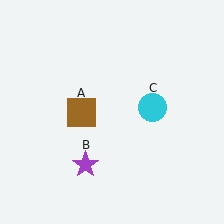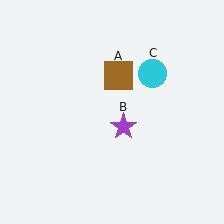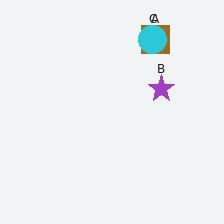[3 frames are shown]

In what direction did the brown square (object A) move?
The brown square (object A) moved up and to the right.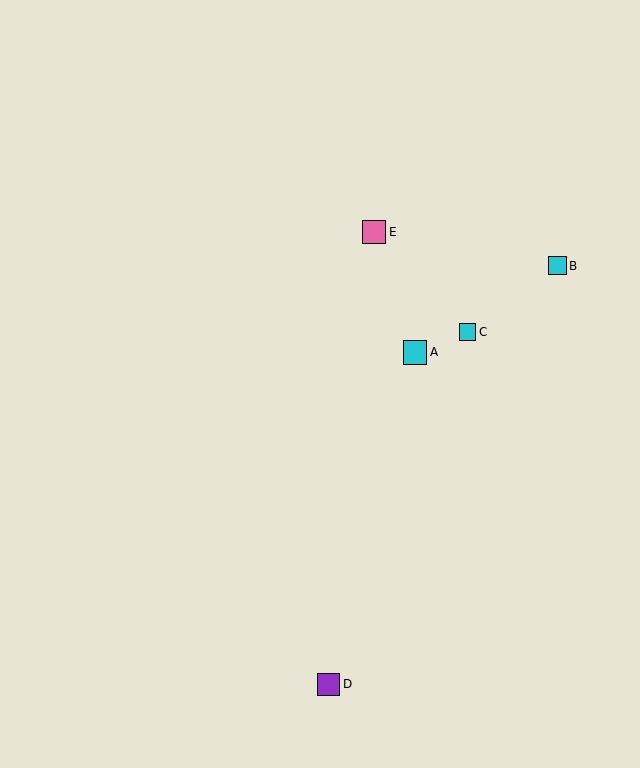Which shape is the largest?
The cyan square (labeled A) is the largest.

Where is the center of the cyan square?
The center of the cyan square is at (468, 332).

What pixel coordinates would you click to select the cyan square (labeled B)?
Click at (558, 266) to select the cyan square B.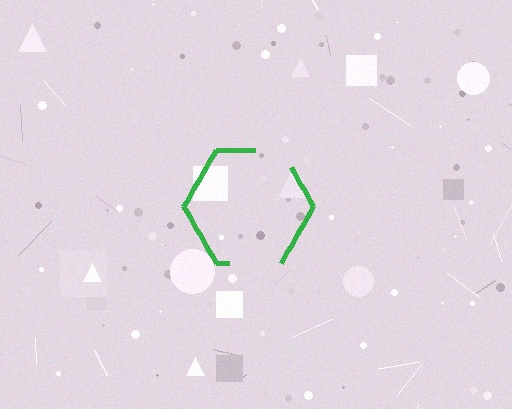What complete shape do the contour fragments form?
The contour fragments form a hexagon.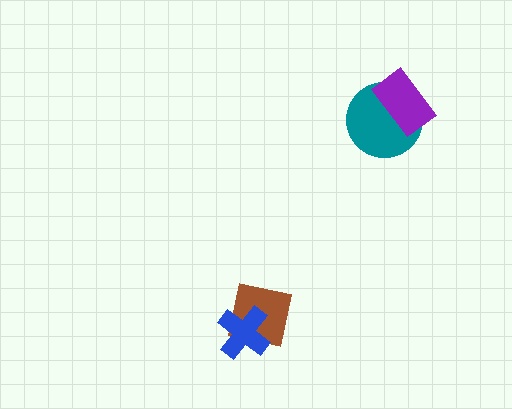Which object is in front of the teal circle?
The purple rectangle is in front of the teal circle.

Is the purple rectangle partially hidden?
No, no other shape covers it.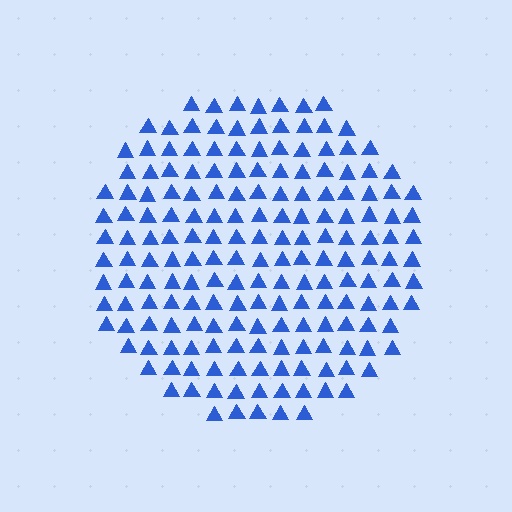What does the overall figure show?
The overall figure shows a circle.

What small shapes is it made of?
It is made of small triangles.